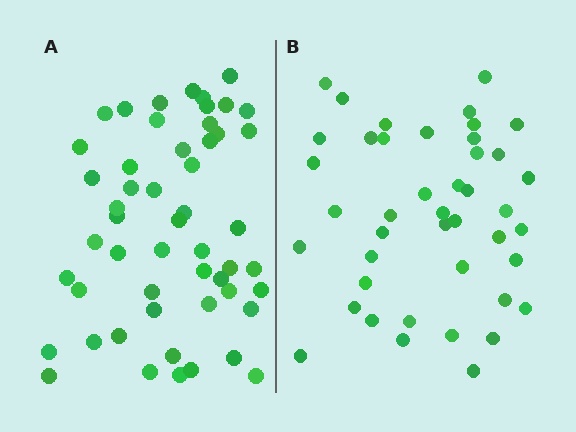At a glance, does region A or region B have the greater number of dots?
Region A (the left region) has more dots.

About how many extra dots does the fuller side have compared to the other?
Region A has roughly 8 or so more dots than region B.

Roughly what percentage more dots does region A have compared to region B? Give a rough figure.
About 20% more.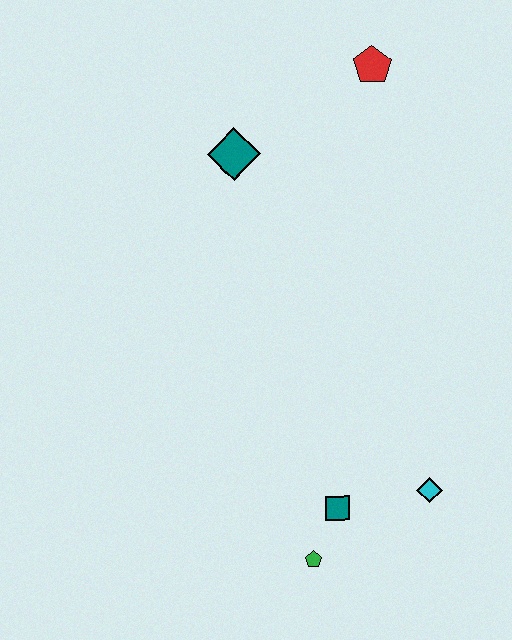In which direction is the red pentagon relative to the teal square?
The red pentagon is above the teal square.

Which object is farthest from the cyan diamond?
The red pentagon is farthest from the cyan diamond.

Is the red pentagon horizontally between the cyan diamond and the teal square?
Yes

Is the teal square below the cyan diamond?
Yes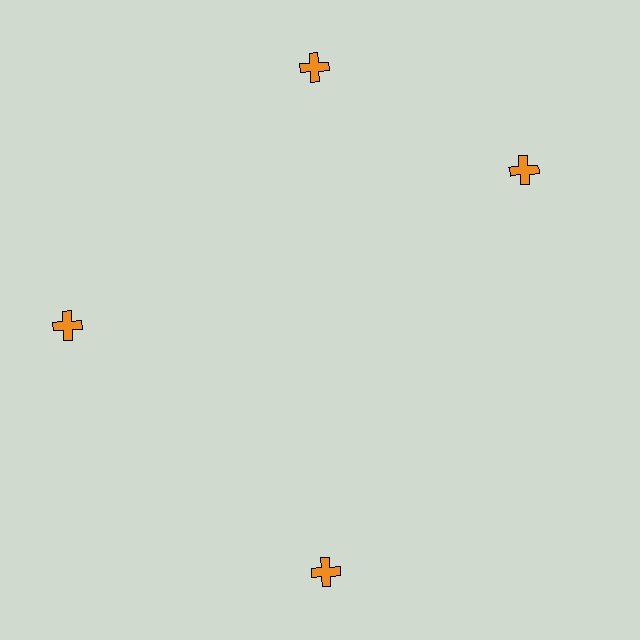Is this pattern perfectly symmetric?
No. The 4 orange crosses are arranged in a ring, but one element near the 3 o'clock position is rotated out of alignment along the ring, breaking the 4-fold rotational symmetry.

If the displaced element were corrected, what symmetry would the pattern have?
It would have 4-fold rotational symmetry — the pattern would map onto itself every 90 degrees.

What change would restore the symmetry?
The symmetry would be restored by rotating it back into even spacing with its neighbors so that all 4 crosses sit at equal angles and equal distance from the center.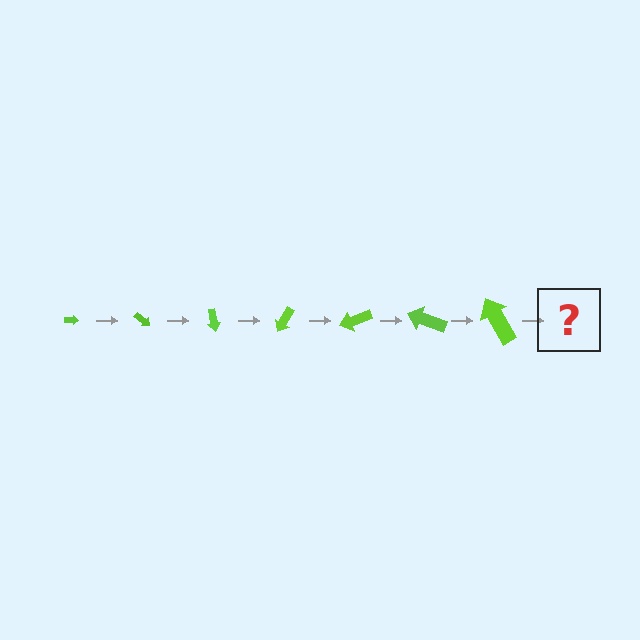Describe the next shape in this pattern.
It should be an arrow, larger than the previous one and rotated 280 degrees from the start.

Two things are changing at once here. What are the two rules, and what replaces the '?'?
The two rules are that the arrow grows larger each step and it rotates 40 degrees each step. The '?' should be an arrow, larger than the previous one and rotated 280 degrees from the start.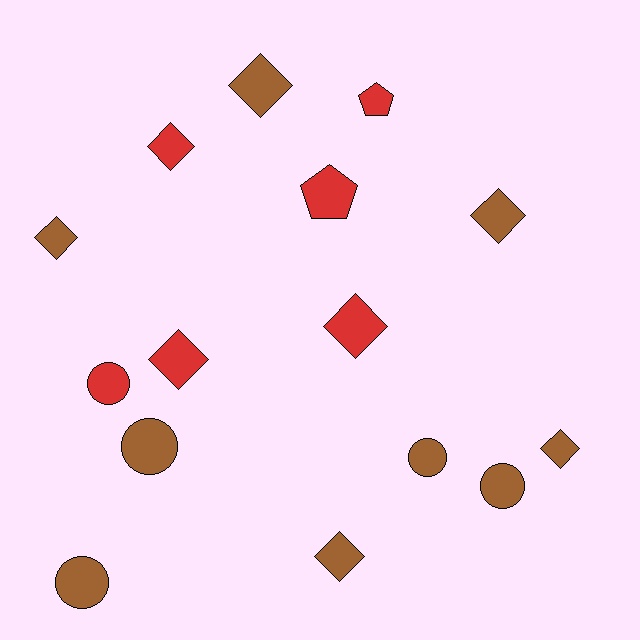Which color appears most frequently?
Brown, with 9 objects.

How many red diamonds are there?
There are 3 red diamonds.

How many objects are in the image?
There are 15 objects.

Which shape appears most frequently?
Diamond, with 8 objects.